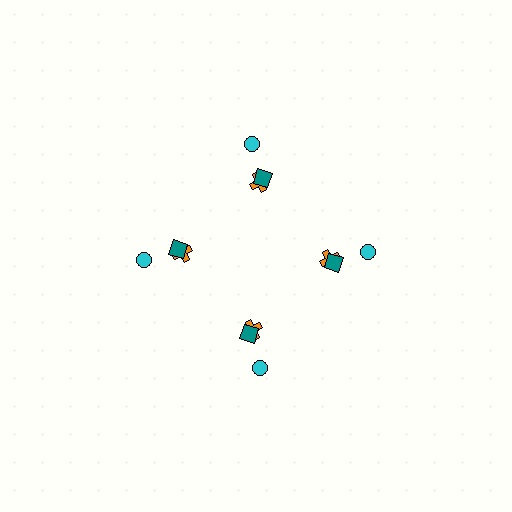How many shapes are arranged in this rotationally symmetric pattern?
There are 12 shapes, arranged in 4 groups of 3.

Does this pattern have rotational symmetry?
Yes, this pattern has 4-fold rotational symmetry. It looks the same after rotating 90 degrees around the center.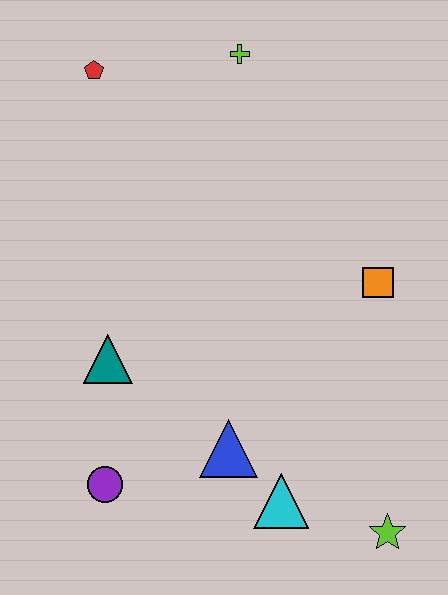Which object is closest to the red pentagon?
The lime cross is closest to the red pentagon.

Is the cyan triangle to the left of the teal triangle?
No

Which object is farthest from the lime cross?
The lime star is farthest from the lime cross.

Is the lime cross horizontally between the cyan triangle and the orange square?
No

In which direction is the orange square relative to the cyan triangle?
The orange square is above the cyan triangle.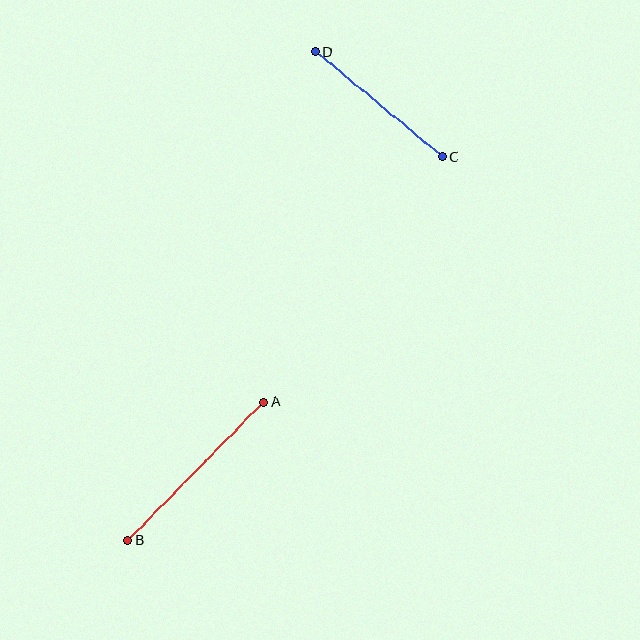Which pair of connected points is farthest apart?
Points A and B are farthest apart.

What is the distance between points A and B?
The distance is approximately 194 pixels.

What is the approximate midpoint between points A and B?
The midpoint is at approximately (195, 471) pixels.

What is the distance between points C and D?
The distance is approximately 164 pixels.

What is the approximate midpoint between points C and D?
The midpoint is at approximately (379, 104) pixels.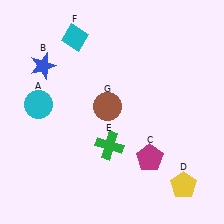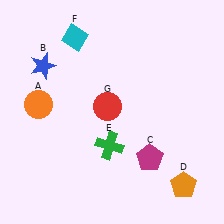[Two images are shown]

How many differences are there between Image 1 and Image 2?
There are 3 differences between the two images.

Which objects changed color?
A changed from cyan to orange. D changed from yellow to orange. G changed from brown to red.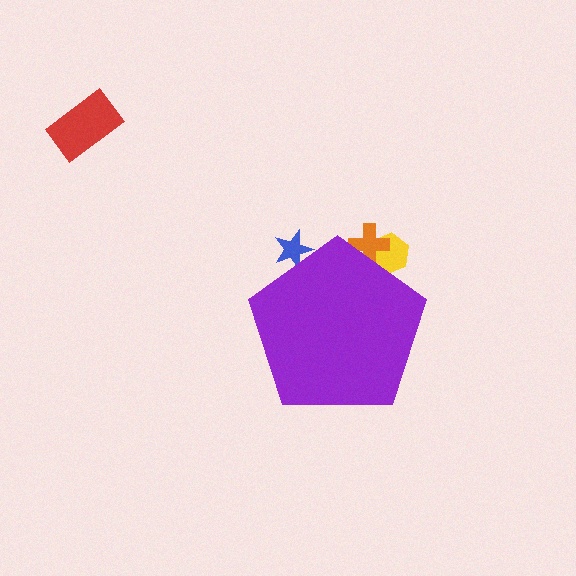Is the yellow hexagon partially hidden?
Yes, the yellow hexagon is partially hidden behind the purple pentagon.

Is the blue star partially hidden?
Yes, the blue star is partially hidden behind the purple pentagon.